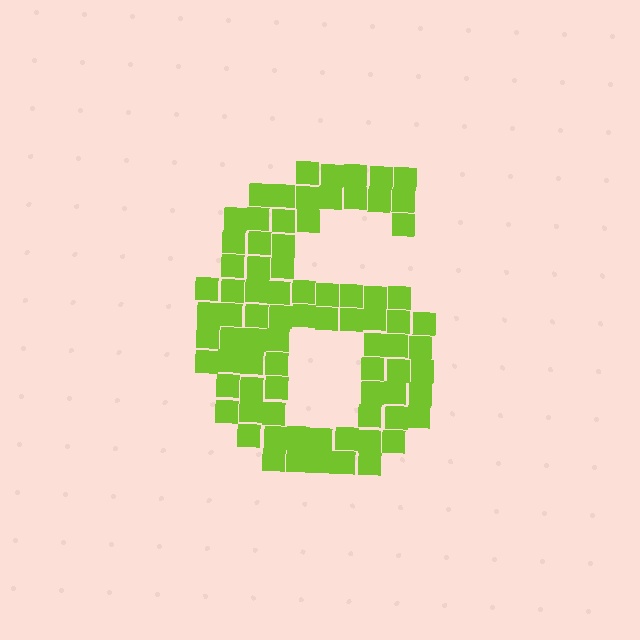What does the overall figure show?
The overall figure shows the digit 6.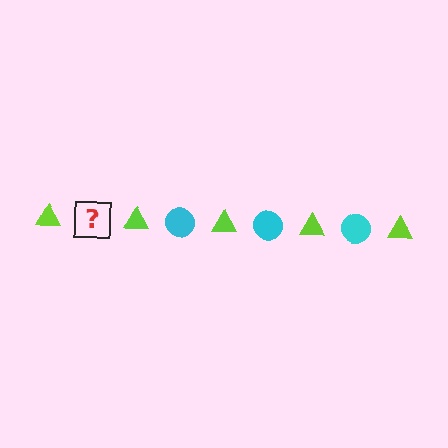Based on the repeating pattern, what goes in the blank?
The blank should be a cyan circle.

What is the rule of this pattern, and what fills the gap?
The rule is that the pattern alternates between lime triangle and cyan circle. The gap should be filled with a cyan circle.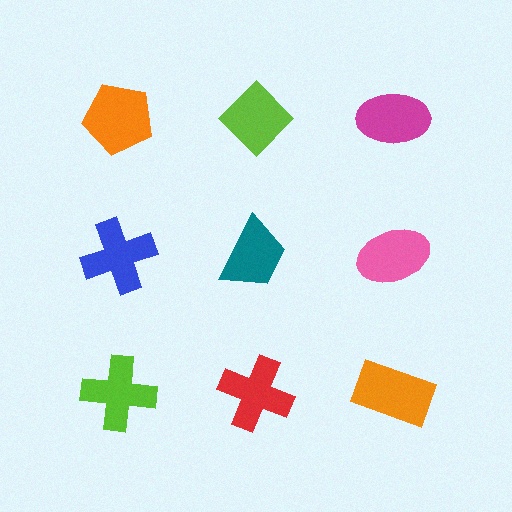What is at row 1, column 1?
An orange pentagon.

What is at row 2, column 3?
A pink ellipse.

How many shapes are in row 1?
3 shapes.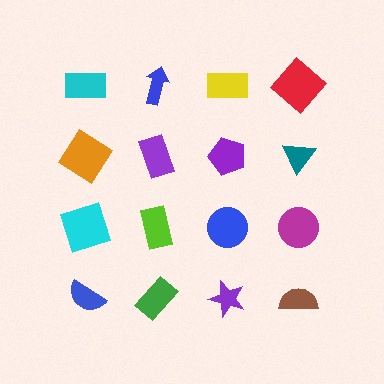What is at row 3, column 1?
A cyan square.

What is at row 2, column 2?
A purple rectangle.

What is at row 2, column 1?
An orange diamond.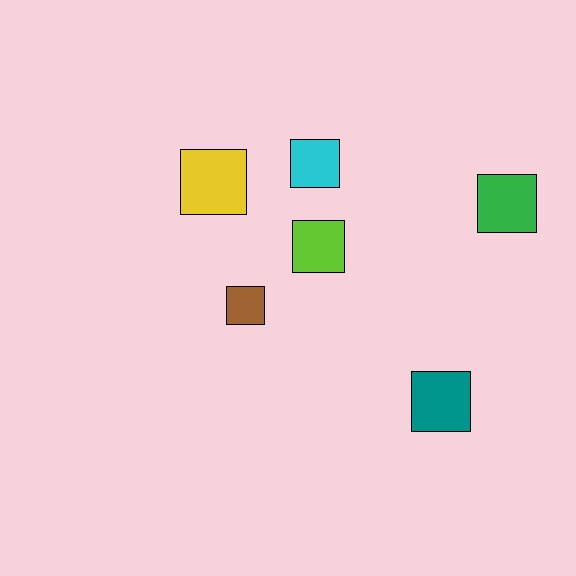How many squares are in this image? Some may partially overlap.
There are 6 squares.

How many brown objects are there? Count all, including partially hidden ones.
There is 1 brown object.